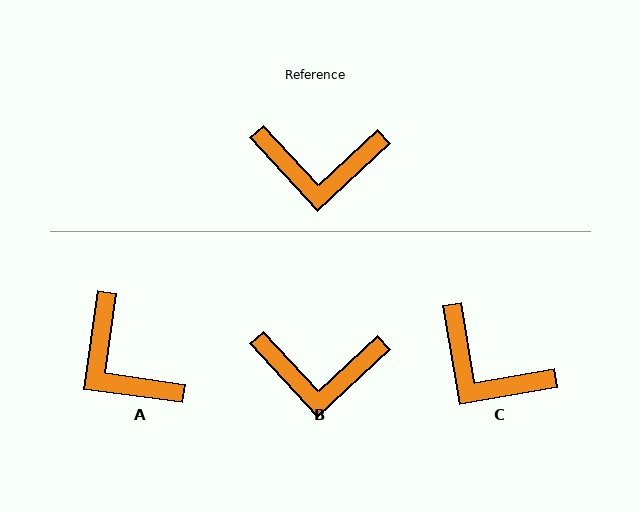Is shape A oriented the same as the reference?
No, it is off by about 51 degrees.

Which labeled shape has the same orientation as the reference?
B.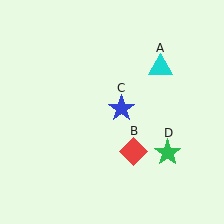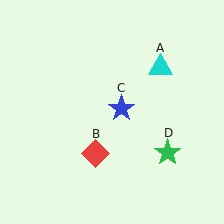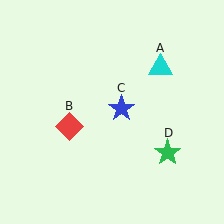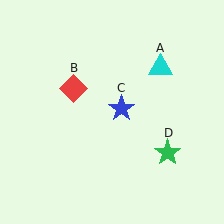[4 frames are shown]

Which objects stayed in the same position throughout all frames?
Cyan triangle (object A) and blue star (object C) and green star (object D) remained stationary.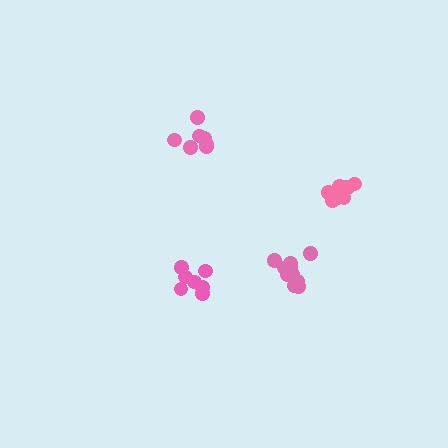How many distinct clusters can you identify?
There are 4 distinct clusters.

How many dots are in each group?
Group 1: 7 dots, Group 2: 7 dots, Group 3: 10 dots, Group 4: 11 dots (35 total).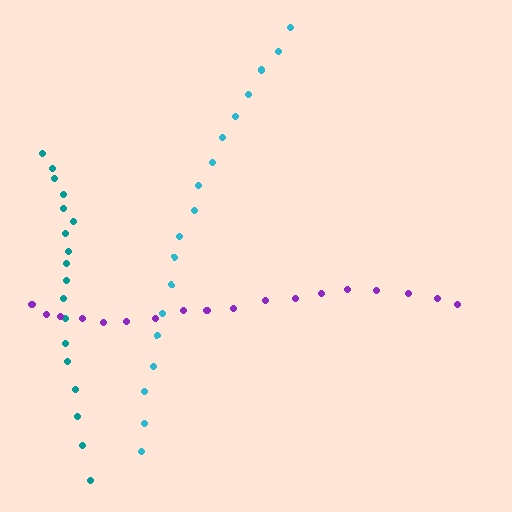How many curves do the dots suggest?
There are 3 distinct paths.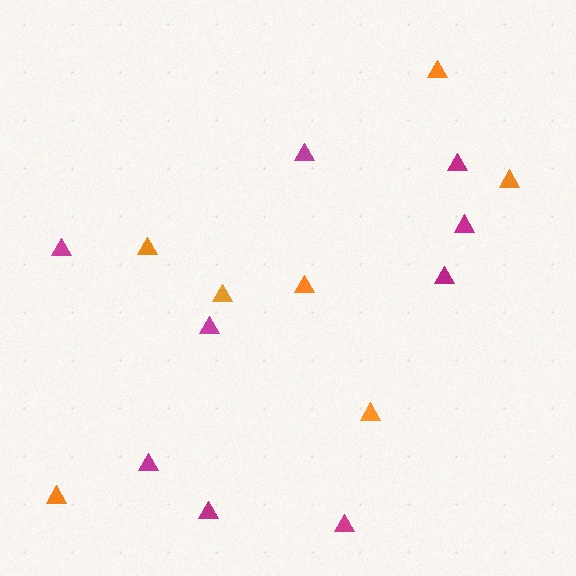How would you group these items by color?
There are 2 groups: one group of orange triangles (7) and one group of magenta triangles (9).